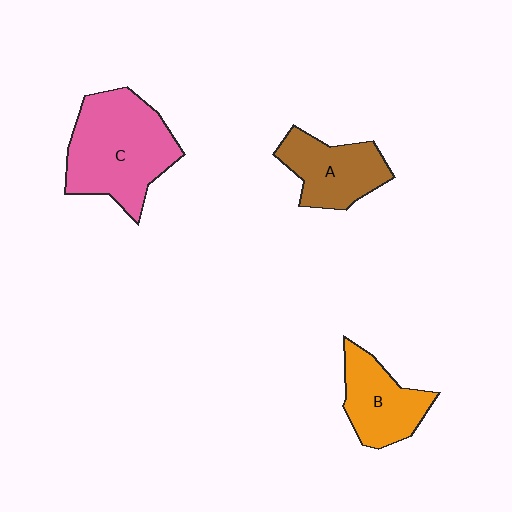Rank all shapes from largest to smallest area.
From largest to smallest: C (pink), A (brown), B (orange).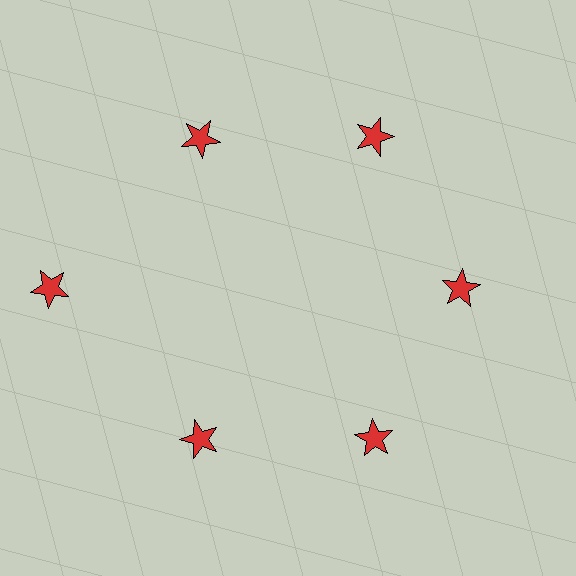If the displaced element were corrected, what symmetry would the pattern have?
It would have 6-fold rotational symmetry — the pattern would map onto itself every 60 degrees.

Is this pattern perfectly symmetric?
No. The 6 red stars are arranged in a ring, but one element near the 9 o'clock position is pushed outward from the center, breaking the 6-fold rotational symmetry.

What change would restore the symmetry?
The symmetry would be restored by moving it inward, back onto the ring so that all 6 stars sit at equal angles and equal distance from the center.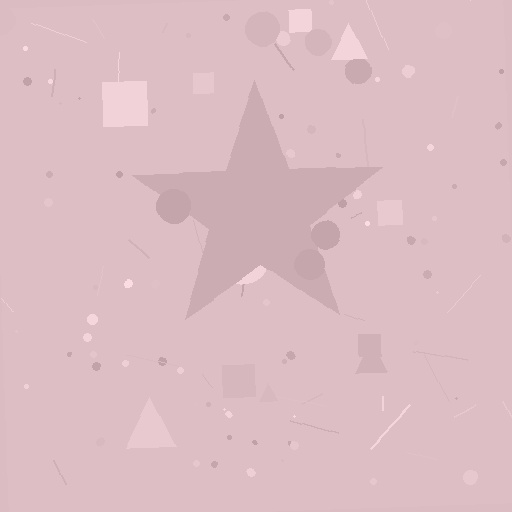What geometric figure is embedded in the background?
A star is embedded in the background.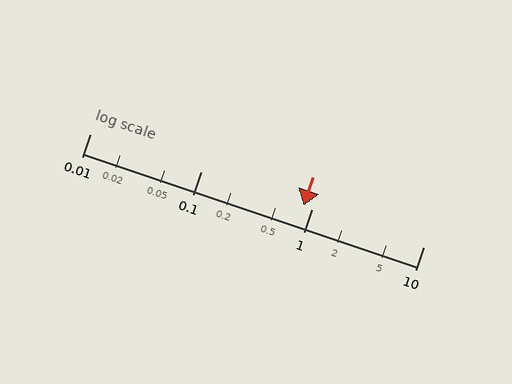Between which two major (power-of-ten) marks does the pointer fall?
The pointer is between 0.1 and 1.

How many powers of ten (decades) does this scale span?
The scale spans 3 decades, from 0.01 to 10.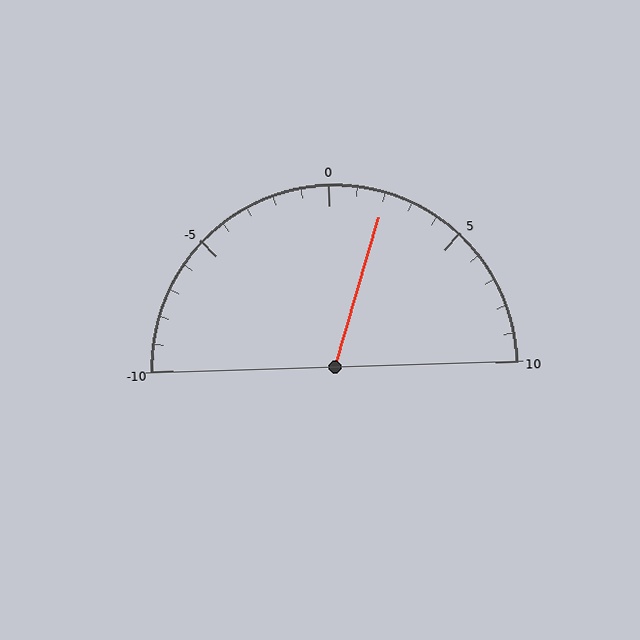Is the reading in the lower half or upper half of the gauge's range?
The reading is in the upper half of the range (-10 to 10).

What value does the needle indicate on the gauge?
The needle indicates approximately 2.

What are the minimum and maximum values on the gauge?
The gauge ranges from -10 to 10.